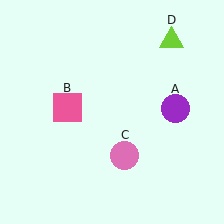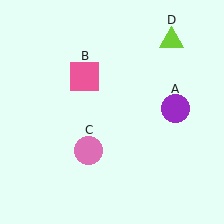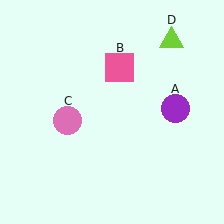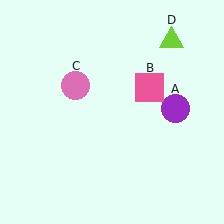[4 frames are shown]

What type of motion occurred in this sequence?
The pink square (object B), pink circle (object C) rotated clockwise around the center of the scene.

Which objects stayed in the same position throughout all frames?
Purple circle (object A) and lime triangle (object D) remained stationary.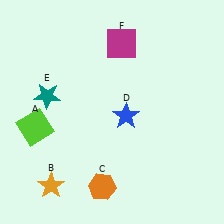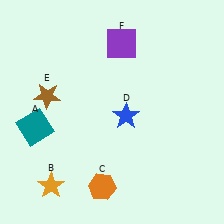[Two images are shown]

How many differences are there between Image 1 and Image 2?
There are 3 differences between the two images.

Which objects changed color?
A changed from lime to teal. E changed from teal to brown. F changed from magenta to purple.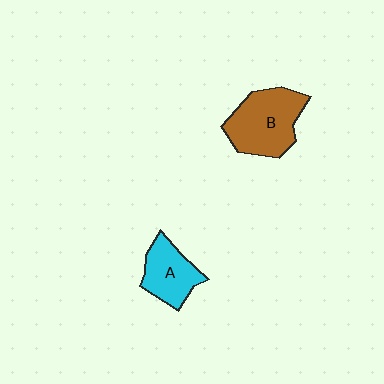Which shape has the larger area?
Shape B (brown).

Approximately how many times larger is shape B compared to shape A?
Approximately 1.5 times.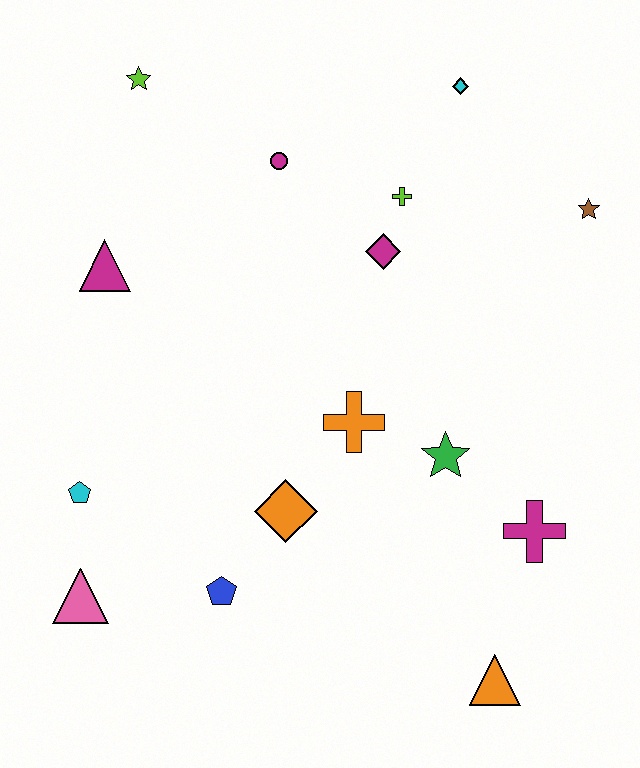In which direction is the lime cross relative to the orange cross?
The lime cross is above the orange cross.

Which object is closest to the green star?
The orange cross is closest to the green star.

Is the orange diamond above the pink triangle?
Yes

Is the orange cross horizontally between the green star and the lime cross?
No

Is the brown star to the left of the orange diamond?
No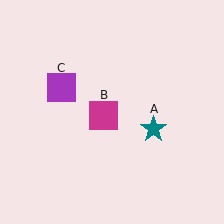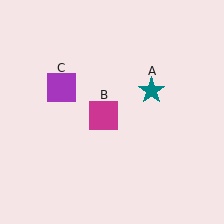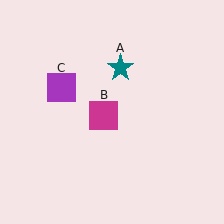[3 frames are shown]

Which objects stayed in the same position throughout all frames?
Magenta square (object B) and purple square (object C) remained stationary.